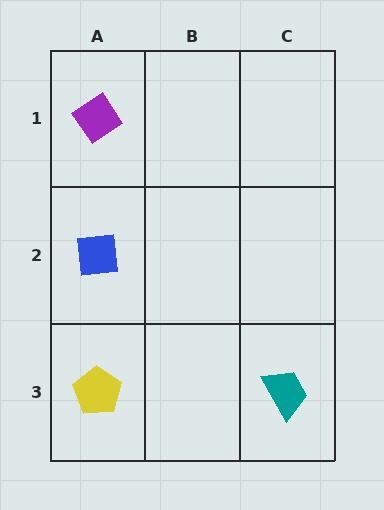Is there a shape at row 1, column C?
No, that cell is empty.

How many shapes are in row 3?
2 shapes.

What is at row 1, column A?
A purple diamond.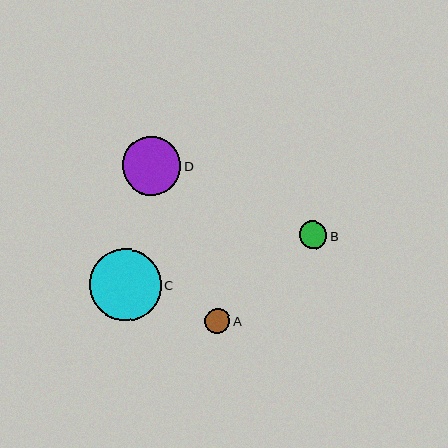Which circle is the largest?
Circle C is the largest with a size of approximately 72 pixels.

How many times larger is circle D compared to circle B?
Circle D is approximately 2.1 times the size of circle B.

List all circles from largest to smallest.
From largest to smallest: C, D, B, A.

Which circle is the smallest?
Circle A is the smallest with a size of approximately 26 pixels.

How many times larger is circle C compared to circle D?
Circle C is approximately 1.2 times the size of circle D.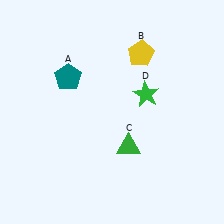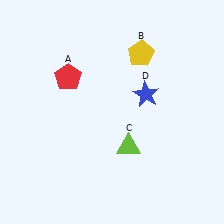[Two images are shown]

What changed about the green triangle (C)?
In Image 1, C is green. In Image 2, it changed to lime.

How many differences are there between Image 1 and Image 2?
There are 3 differences between the two images.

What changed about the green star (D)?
In Image 1, D is green. In Image 2, it changed to blue.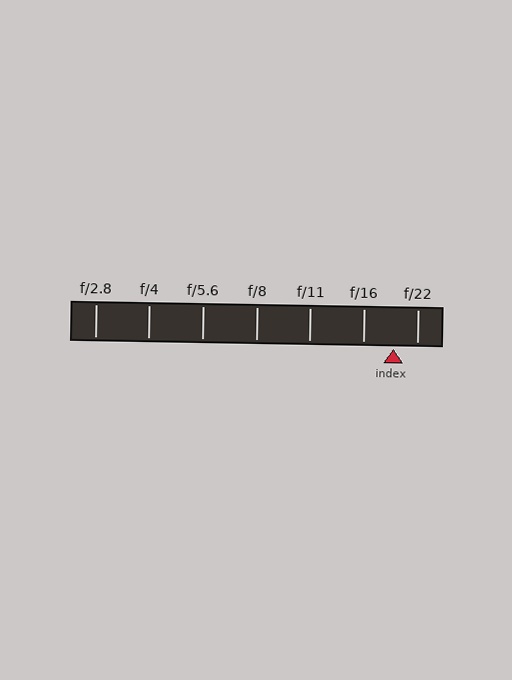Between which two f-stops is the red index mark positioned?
The index mark is between f/16 and f/22.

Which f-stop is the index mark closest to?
The index mark is closest to f/22.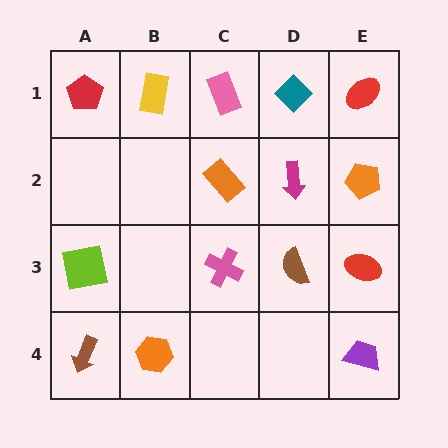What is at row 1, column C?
A pink rectangle.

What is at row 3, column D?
A brown semicircle.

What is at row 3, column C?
A pink cross.